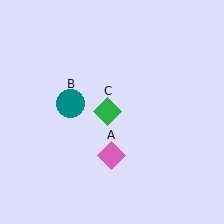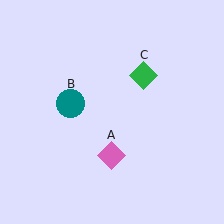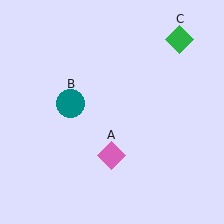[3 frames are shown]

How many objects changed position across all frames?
1 object changed position: green diamond (object C).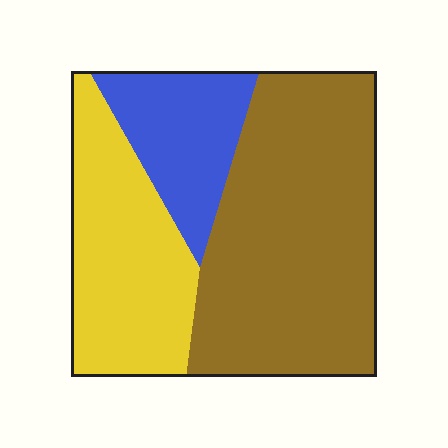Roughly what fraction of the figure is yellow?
Yellow covers 30% of the figure.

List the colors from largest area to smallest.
From largest to smallest: brown, yellow, blue.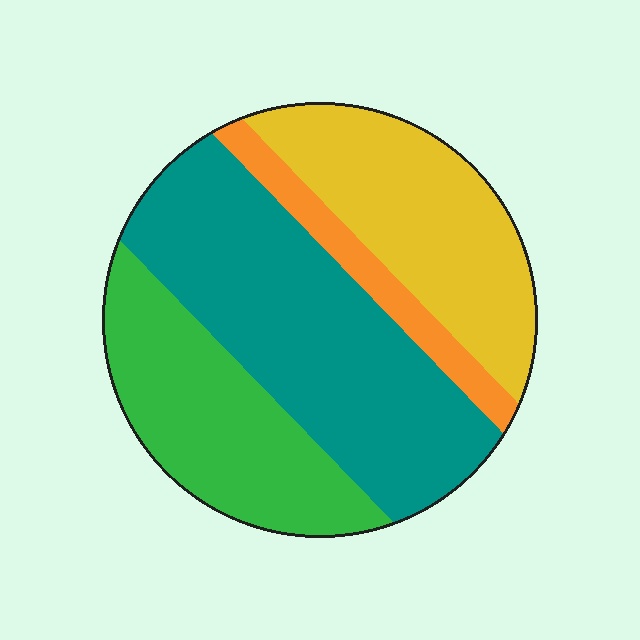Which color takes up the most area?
Teal, at roughly 40%.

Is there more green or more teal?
Teal.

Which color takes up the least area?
Orange, at roughly 10%.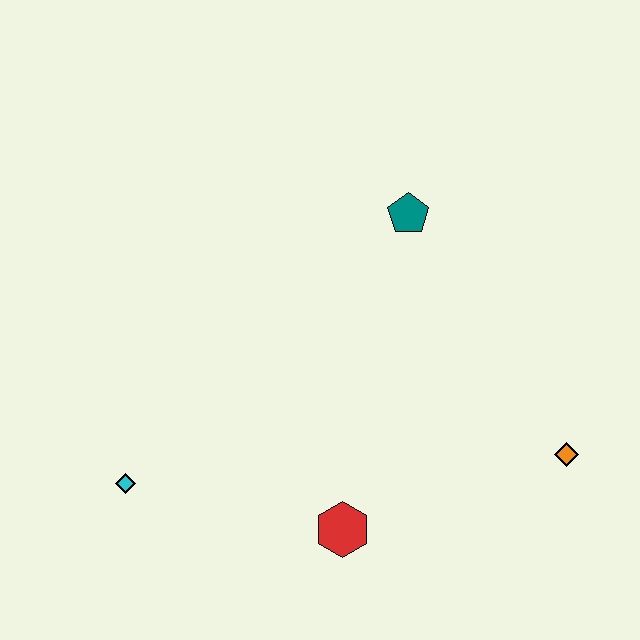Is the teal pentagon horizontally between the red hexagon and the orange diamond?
Yes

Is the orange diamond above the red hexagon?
Yes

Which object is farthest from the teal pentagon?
The cyan diamond is farthest from the teal pentagon.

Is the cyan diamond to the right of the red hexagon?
No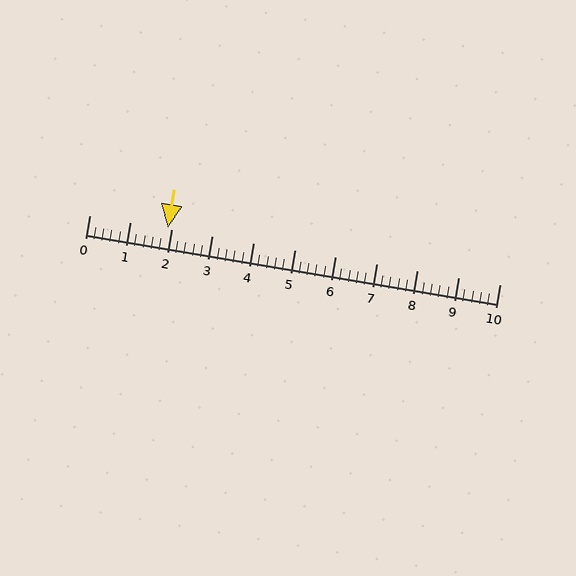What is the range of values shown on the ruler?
The ruler shows values from 0 to 10.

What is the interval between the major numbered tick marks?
The major tick marks are spaced 1 units apart.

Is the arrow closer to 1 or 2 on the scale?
The arrow is closer to 2.